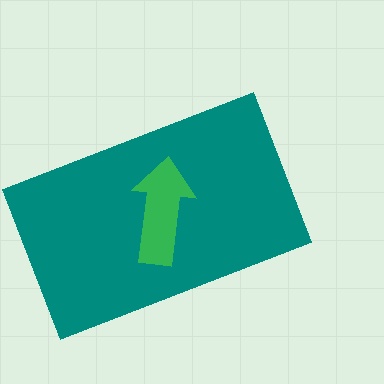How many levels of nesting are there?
2.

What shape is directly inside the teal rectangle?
The green arrow.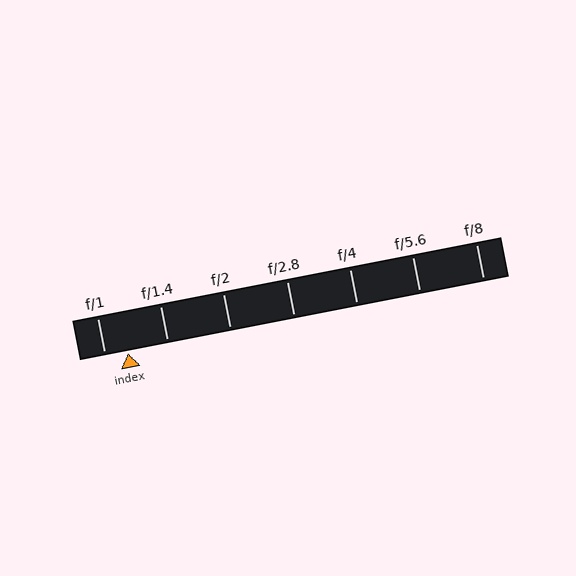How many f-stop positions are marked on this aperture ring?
There are 7 f-stop positions marked.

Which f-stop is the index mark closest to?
The index mark is closest to f/1.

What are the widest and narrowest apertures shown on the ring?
The widest aperture shown is f/1 and the narrowest is f/8.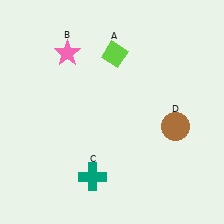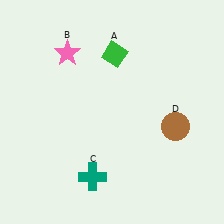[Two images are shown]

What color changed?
The diamond (A) changed from lime in Image 1 to green in Image 2.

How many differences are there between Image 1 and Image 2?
There is 1 difference between the two images.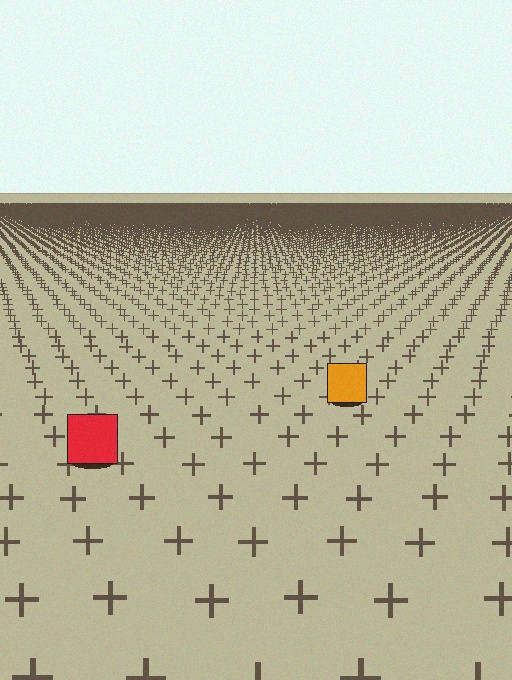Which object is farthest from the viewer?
The orange square is farthest from the viewer. It appears smaller and the ground texture around it is denser.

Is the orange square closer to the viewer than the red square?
No. The red square is closer — you can tell from the texture gradient: the ground texture is coarser near it.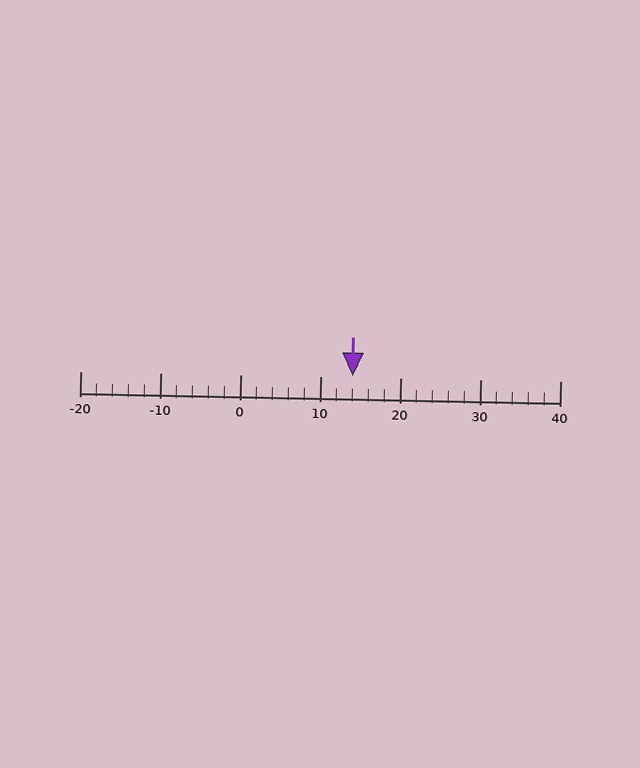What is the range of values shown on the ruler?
The ruler shows values from -20 to 40.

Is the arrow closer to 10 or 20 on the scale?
The arrow is closer to 10.